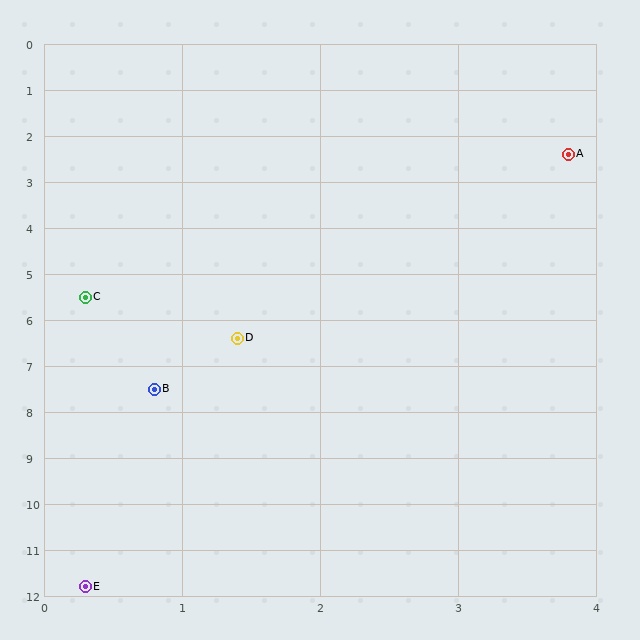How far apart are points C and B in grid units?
Points C and B are about 2.1 grid units apart.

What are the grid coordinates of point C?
Point C is at approximately (0.3, 5.5).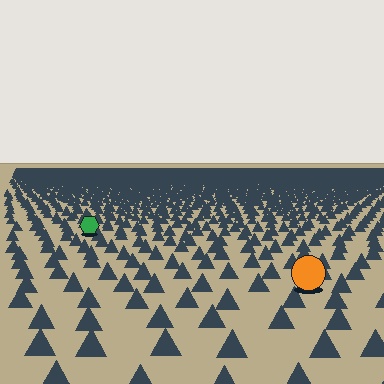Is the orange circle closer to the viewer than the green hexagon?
Yes. The orange circle is closer — you can tell from the texture gradient: the ground texture is coarser near it.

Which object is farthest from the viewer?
The green hexagon is farthest from the viewer. It appears smaller and the ground texture around it is denser.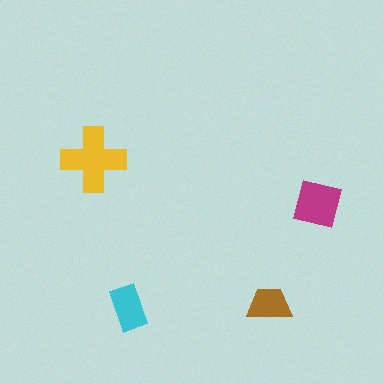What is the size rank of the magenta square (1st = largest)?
2nd.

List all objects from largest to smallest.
The yellow cross, the magenta square, the cyan rectangle, the brown trapezoid.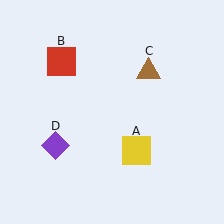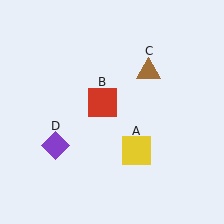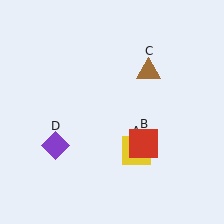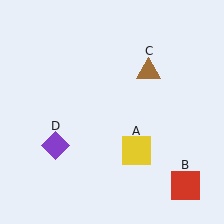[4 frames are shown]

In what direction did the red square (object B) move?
The red square (object B) moved down and to the right.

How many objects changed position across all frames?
1 object changed position: red square (object B).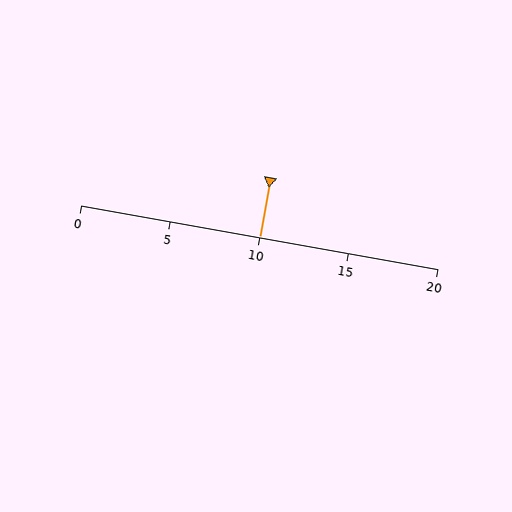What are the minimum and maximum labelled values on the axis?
The axis runs from 0 to 20.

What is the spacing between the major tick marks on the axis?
The major ticks are spaced 5 apart.